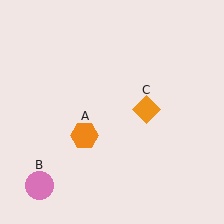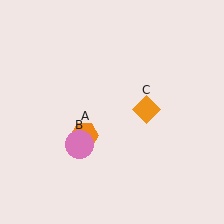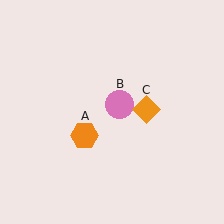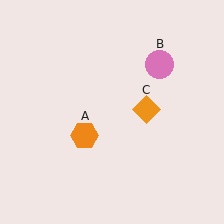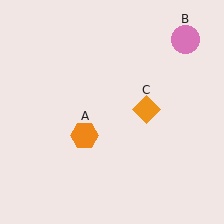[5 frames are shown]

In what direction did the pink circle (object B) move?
The pink circle (object B) moved up and to the right.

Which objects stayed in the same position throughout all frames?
Orange hexagon (object A) and orange diamond (object C) remained stationary.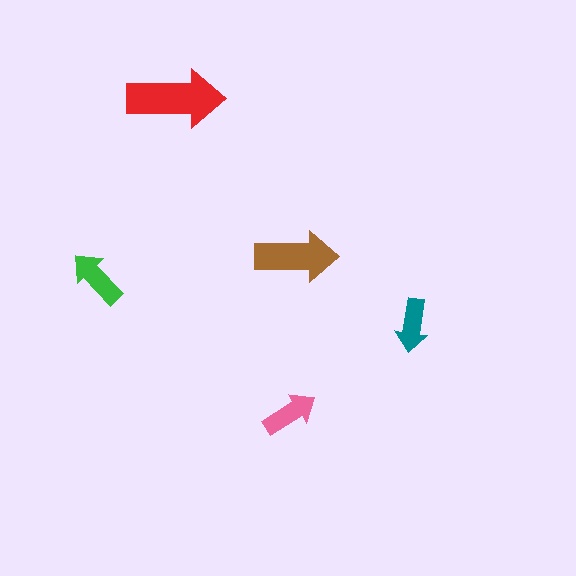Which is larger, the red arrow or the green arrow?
The red one.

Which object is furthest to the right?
The teal arrow is rightmost.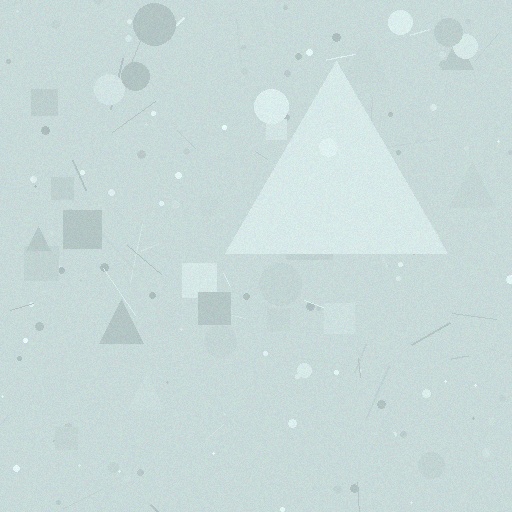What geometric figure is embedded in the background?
A triangle is embedded in the background.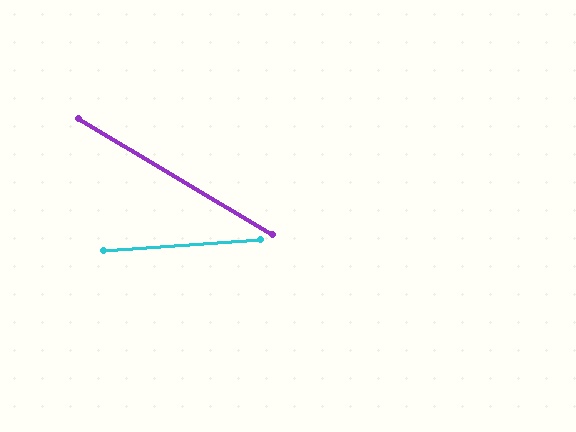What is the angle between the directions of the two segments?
Approximately 35 degrees.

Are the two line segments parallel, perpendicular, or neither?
Neither parallel nor perpendicular — they differ by about 35°.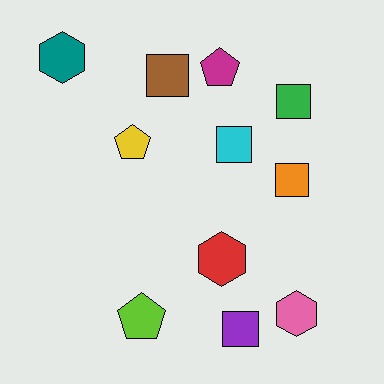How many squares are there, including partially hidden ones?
There are 5 squares.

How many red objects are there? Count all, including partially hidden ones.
There is 1 red object.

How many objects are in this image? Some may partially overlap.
There are 11 objects.